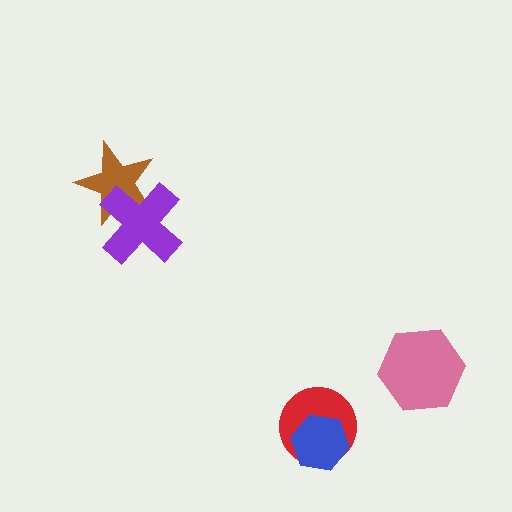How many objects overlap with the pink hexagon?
0 objects overlap with the pink hexagon.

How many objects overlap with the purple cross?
1 object overlaps with the purple cross.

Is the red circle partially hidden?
Yes, it is partially covered by another shape.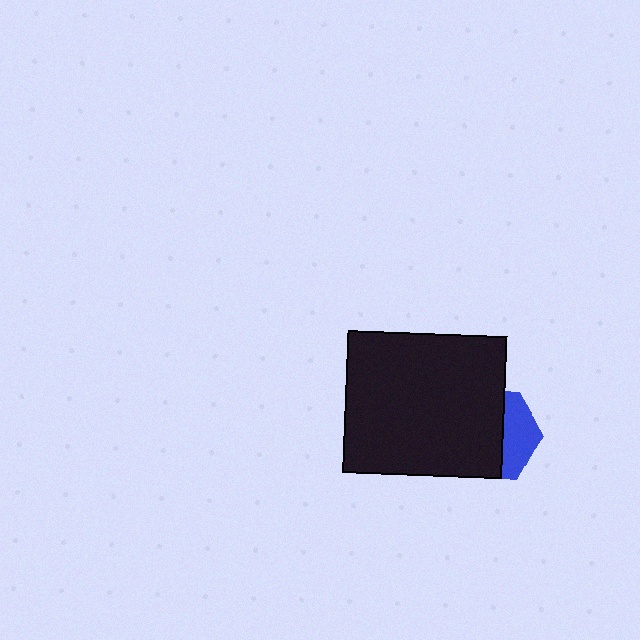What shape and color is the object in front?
The object in front is a black rectangle.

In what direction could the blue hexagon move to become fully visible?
The blue hexagon could move right. That would shift it out from behind the black rectangle entirely.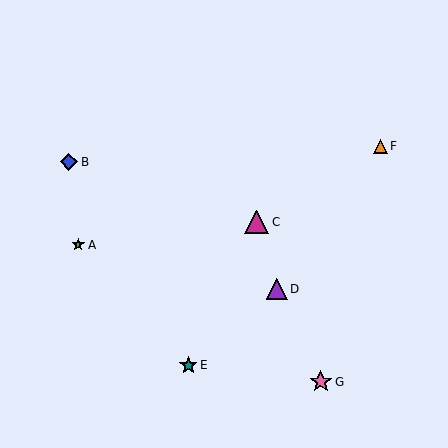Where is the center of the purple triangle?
The center of the purple triangle is at (277, 289).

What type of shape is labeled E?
Shape E is a teal star.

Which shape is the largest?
The magenta triangle (labeled C) is the largest.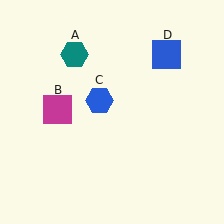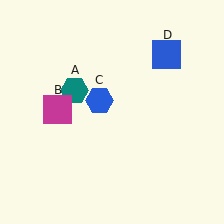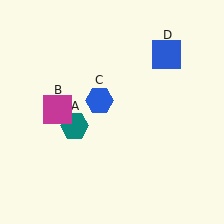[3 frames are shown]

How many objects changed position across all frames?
1 object changed position: teal hexagon (object A).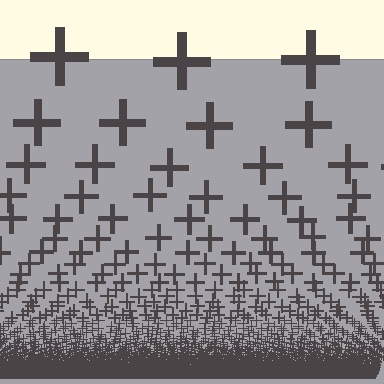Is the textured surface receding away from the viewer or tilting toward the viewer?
The surface appears to tilt toward the viewer. Texture elements get larger and sparser toward the top.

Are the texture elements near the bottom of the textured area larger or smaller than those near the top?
Smaller. The gradient is inverted — elements near the bottom are smaller and denser.